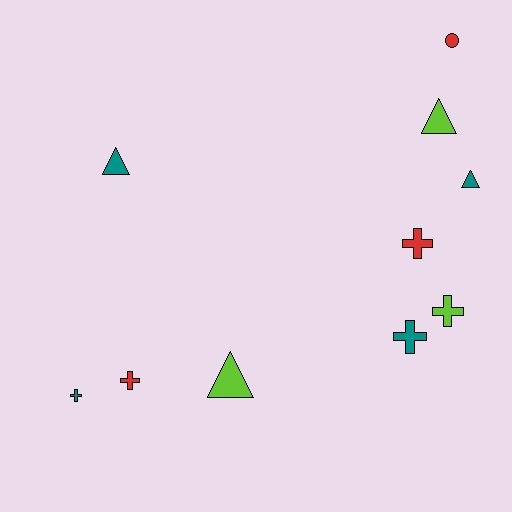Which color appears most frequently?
Teal, with 4 objects.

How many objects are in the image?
There are 10 objects.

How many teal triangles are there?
There are 2 teal triangles.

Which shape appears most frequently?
Cross, with 5 objects.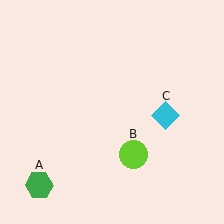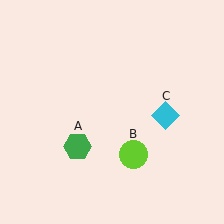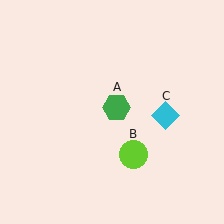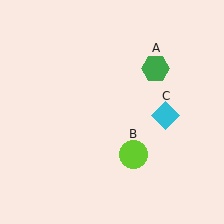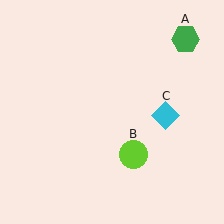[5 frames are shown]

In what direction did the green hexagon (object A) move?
The green hexagon (object A) moved up and to the right.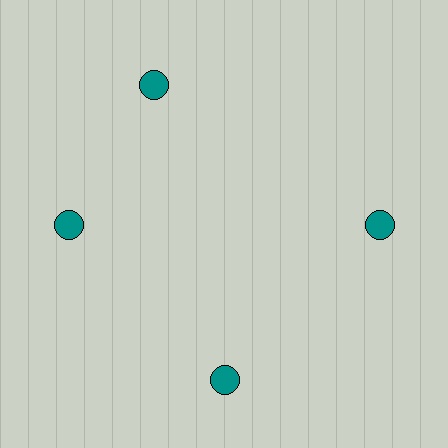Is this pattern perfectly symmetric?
No. The 4 teal circles are arranged in a ring, but one element near the 12 o'clock position is rotated out of alignment along the ring, breaking the 4-fold rotational symmetry.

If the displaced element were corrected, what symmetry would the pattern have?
It would have 4-fold rotational symmetry — the pattern would map onto itself every 90 degrees.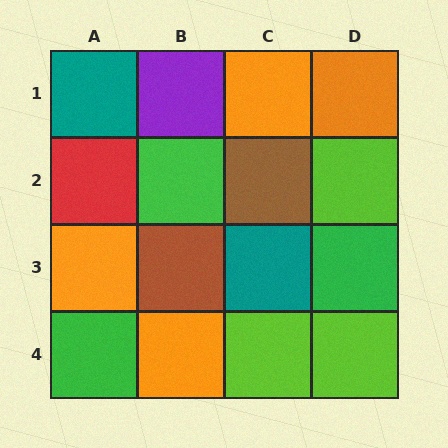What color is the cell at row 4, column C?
Lime.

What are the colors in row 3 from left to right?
Orange, brown, teal, green.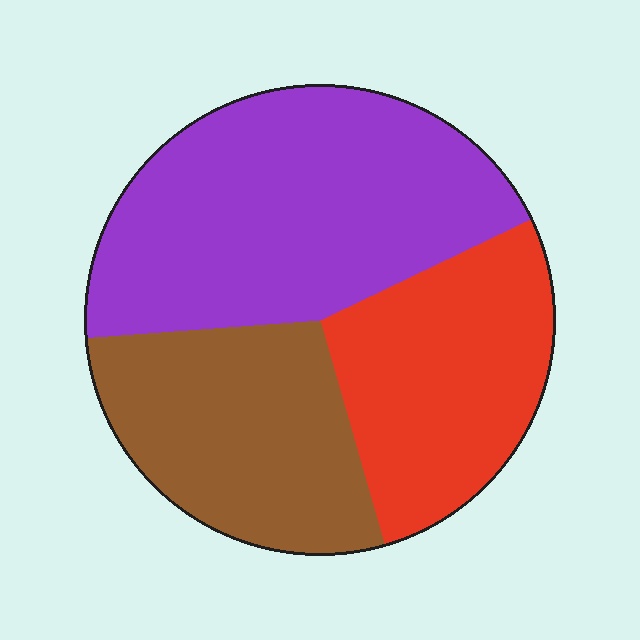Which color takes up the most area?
Purple, at roughly 45%.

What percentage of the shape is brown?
Brown covers roughly 30% of the shape.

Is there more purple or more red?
Purple.